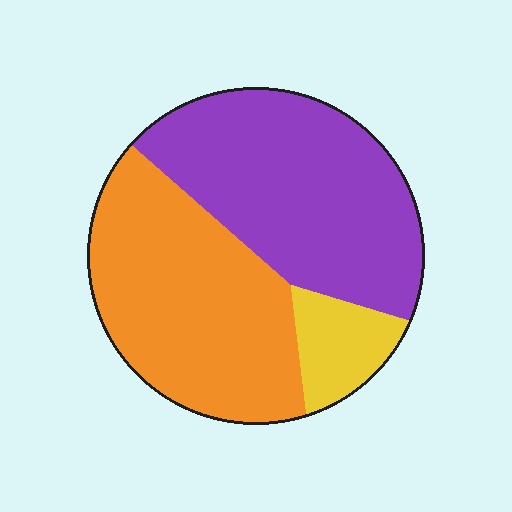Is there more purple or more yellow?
Purple.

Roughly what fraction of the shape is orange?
Orange takes up about two fifths (2/5) of the shape.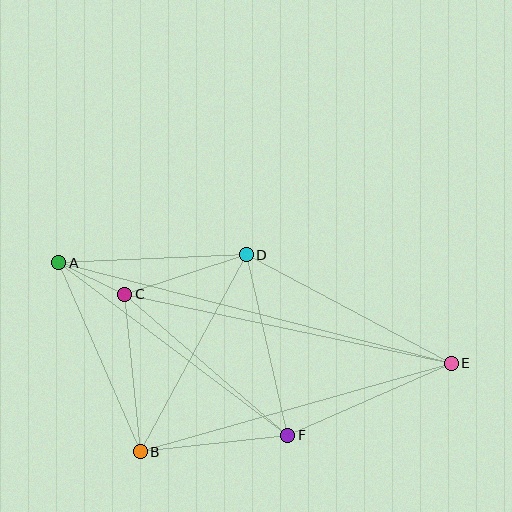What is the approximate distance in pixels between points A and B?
The distance between A and B is approximately 206 pixels.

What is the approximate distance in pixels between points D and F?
The distance between D and F is approximately 185 pixels.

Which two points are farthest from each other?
Points A and E are farthest from each other.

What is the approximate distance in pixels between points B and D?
The distance between B and D is approximately 224 pixels.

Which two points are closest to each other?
Points A and C are closest to each other.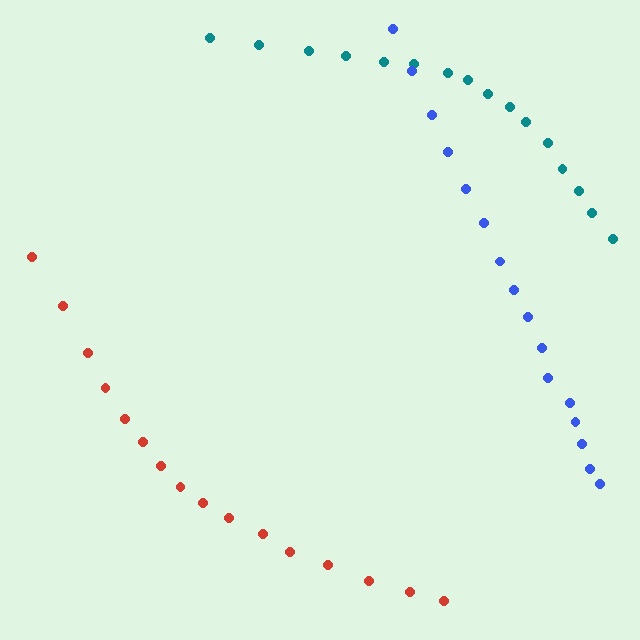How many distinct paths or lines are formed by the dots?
There are 3 distinct paths.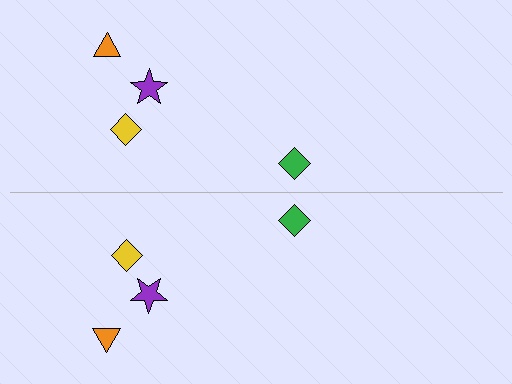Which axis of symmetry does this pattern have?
The pattern has a horizontal axis of symmetry running through the center of the image.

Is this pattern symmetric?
Yes, this pattern has bilateral (reflection) symmetry.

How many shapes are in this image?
There are 8 shapes in this image.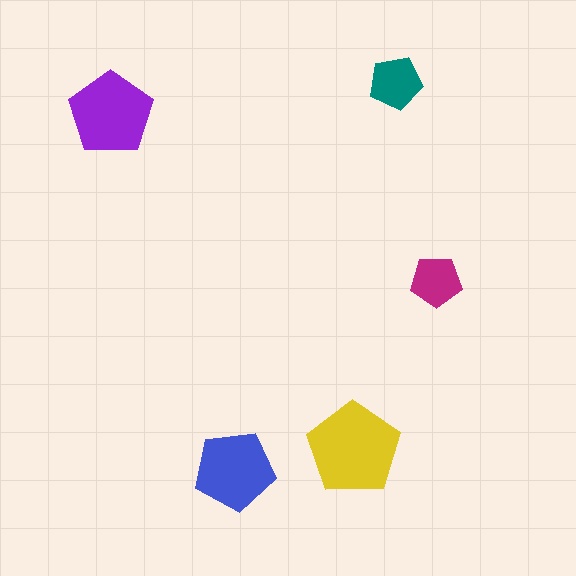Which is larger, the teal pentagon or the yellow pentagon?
The yellow one.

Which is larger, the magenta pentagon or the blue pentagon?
The blue one.